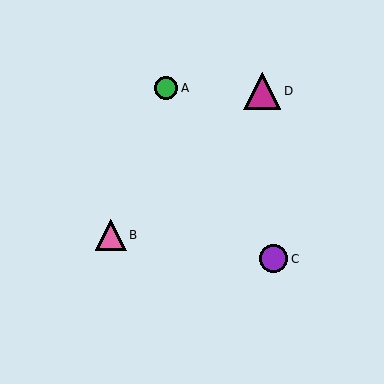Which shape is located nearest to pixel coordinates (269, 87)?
The magenta triangle (labeled D) at (262, 91) is nearest to that location.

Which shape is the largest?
The magenta triangle (labeled D) is the largest.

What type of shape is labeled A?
Shape A is a green circle.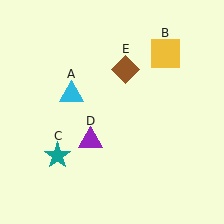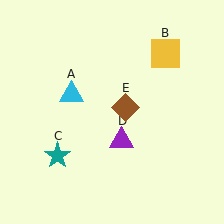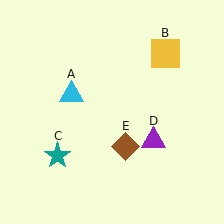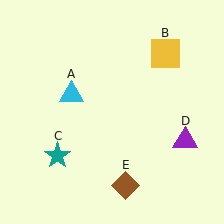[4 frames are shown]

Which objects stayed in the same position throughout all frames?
Cyan triangle (object A) and yellow square (object B) and teal star (object C) remained stationary.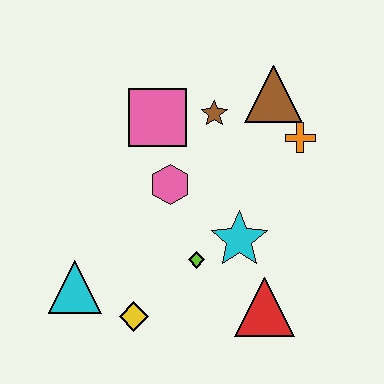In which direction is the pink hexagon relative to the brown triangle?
The pink hexagon is to the left of the brown triangle.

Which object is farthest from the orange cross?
The cyan triangle is farthest from the orange cross.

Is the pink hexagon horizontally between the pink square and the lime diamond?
Yes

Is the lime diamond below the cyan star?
Yes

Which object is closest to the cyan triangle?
The yellow diamond is closest to the cyan triangle.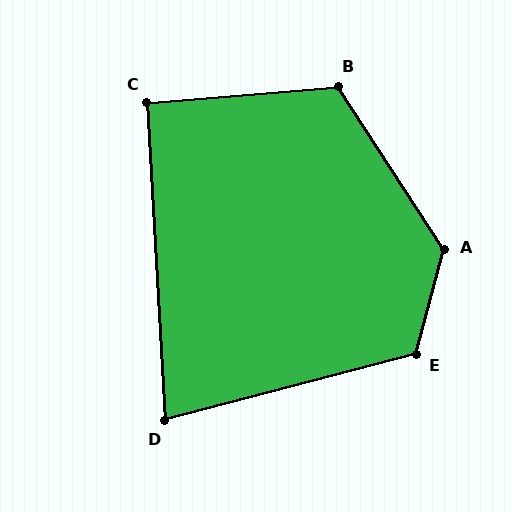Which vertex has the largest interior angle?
A, at approximately 132 degrees.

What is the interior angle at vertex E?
Approximately 119 degrees (obtuse).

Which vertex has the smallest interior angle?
D, at approximately 79 degrees.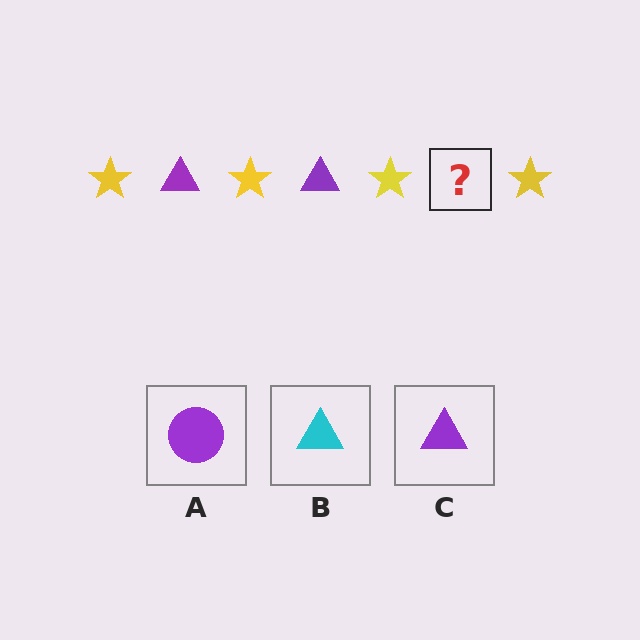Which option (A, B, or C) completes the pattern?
C.